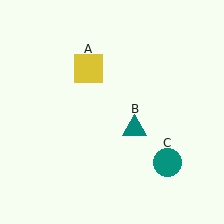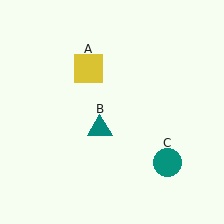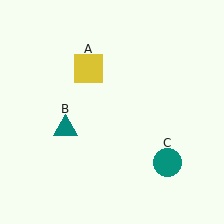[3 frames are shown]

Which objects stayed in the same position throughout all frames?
Yellow square (object A) and teal circle (object C) remained stationary.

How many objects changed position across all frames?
1 object changed position: teal triangle (object B).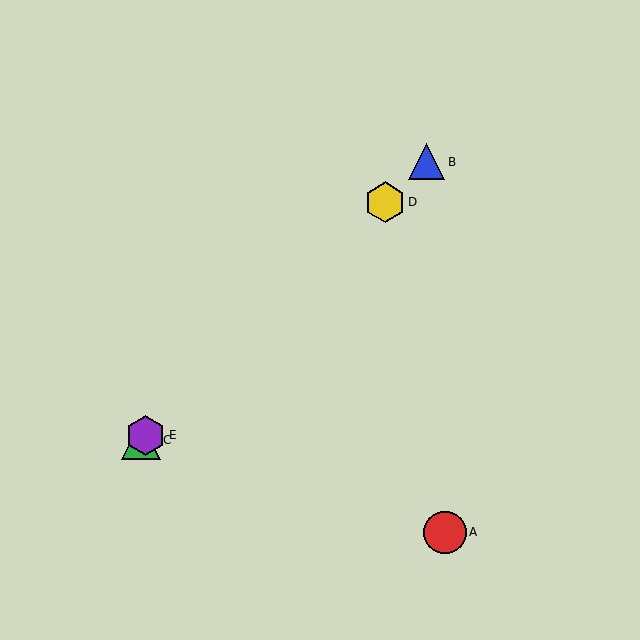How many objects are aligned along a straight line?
4 objects (B, C, D, E) are aligned along a straight line.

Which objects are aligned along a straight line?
Objects B, C, D, E are aligned along a straight line.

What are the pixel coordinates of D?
Object D is at (385, 202).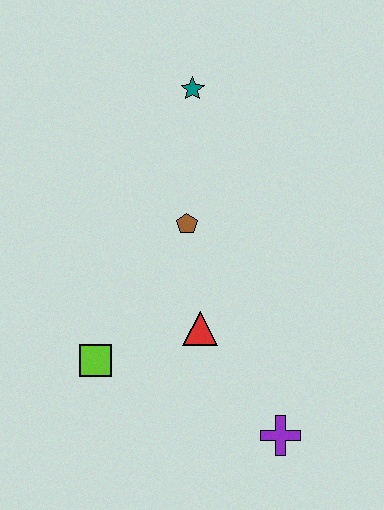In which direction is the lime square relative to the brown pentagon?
The lime square is below the brown pentagon.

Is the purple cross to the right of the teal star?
Yes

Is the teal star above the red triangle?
Yes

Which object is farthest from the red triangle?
The teal star is farthest from the red triangle.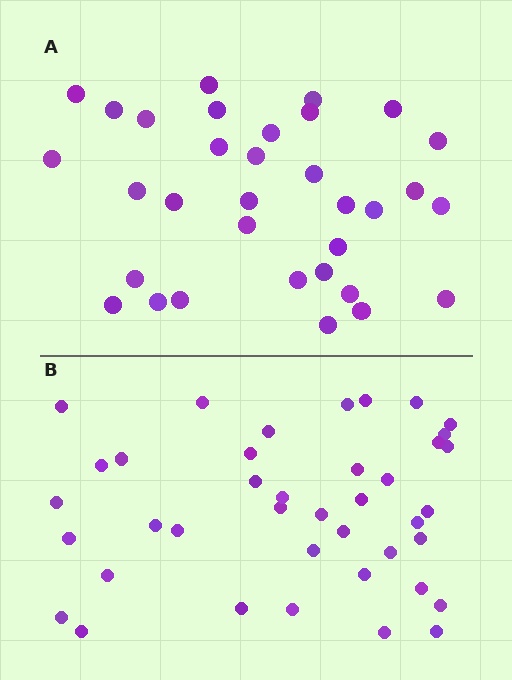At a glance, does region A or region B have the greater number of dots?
Region B (the bottom region) has more dots.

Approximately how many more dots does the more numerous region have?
Region B has roughly 8 or so more dots than region A.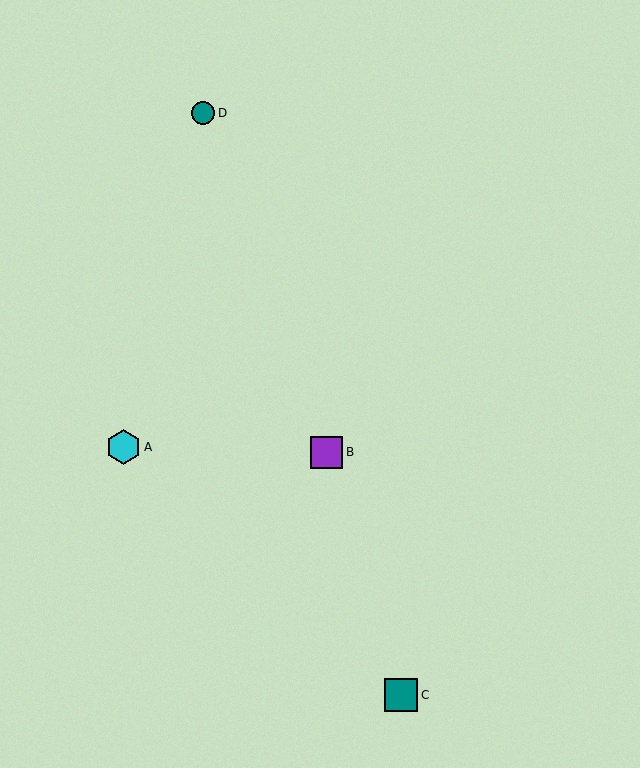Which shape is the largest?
The cyan hexagon (labeled A) is the largest.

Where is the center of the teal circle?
The center of the teal circle is at (203, 113).